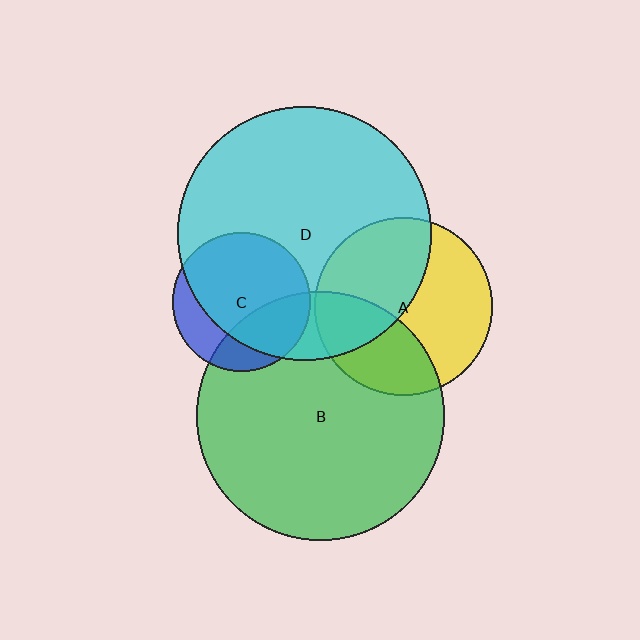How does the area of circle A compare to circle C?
Approximately 1.7 times.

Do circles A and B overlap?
Yes.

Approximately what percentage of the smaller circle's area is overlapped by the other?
Approximately 35%.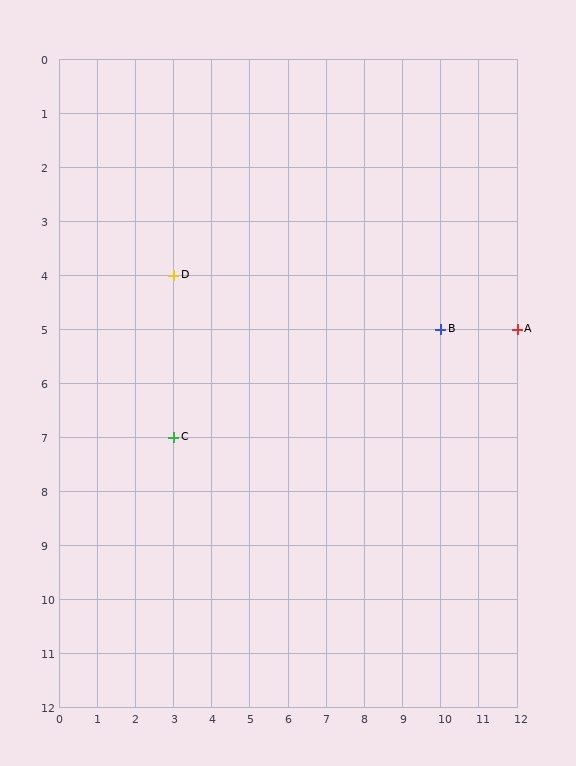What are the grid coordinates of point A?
Point A is at grid coordinates (12, 5).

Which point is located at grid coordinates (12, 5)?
Point A is at (12, 5).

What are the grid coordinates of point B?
Point B is at grid coordinates (10, 5).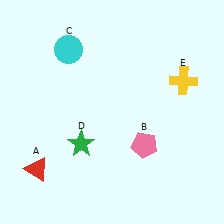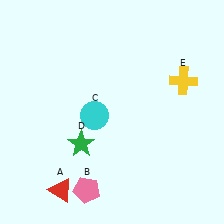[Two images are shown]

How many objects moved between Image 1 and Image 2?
3 objects moved between the two images.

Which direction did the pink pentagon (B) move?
The pink pentagon (B) moved left.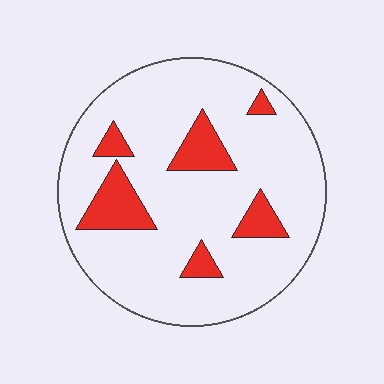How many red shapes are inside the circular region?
6.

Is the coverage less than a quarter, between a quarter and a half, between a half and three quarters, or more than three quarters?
Less than a quarter.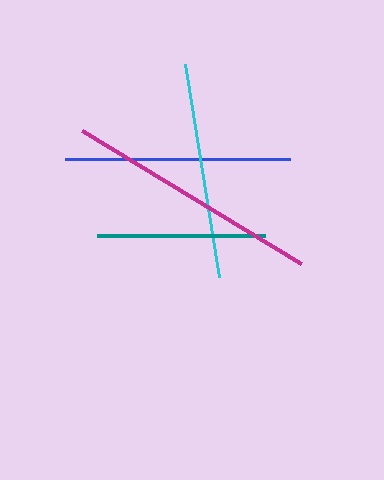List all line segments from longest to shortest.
From longest to shortest: magenta, blue, cyan, teal.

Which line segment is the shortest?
The teal line is the shortest at approximately 168 pixels.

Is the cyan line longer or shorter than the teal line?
The cyan line is longer than the teal line.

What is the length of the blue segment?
The blue segment is approximately 225 pixels long.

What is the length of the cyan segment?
The cyan segment is approximately 216 pixels long.